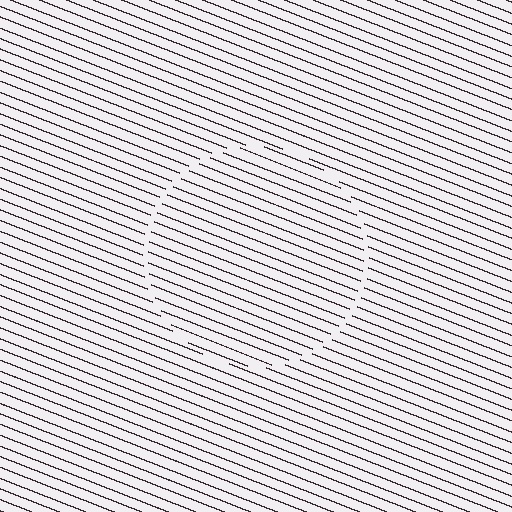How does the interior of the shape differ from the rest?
The interior of the shape contains the same grating, shifted by half a period — the contour is defined by the phase discontinuity where line-ends from the inner and outer gratings abut.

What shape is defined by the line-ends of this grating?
An illusory circle. The interior of the shape contains the same grating, shifted by half a period — the contour is defined by the phase discontinuity where line-ends from the inner and outer gratings abut.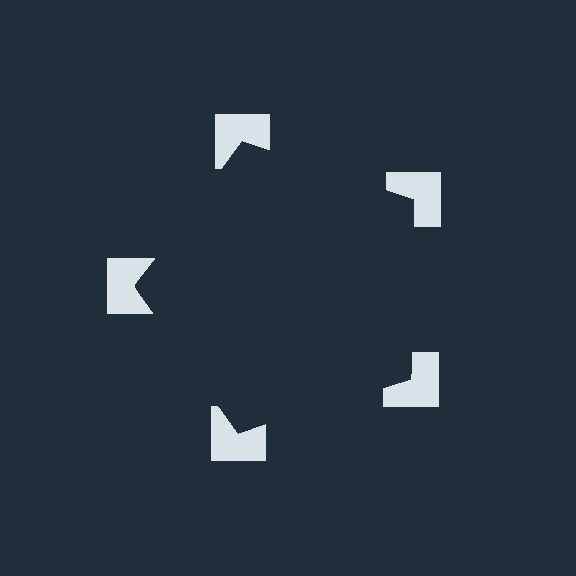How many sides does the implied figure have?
5 sides.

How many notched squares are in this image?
There are 5 — one at each vertex of the illusory pentagon.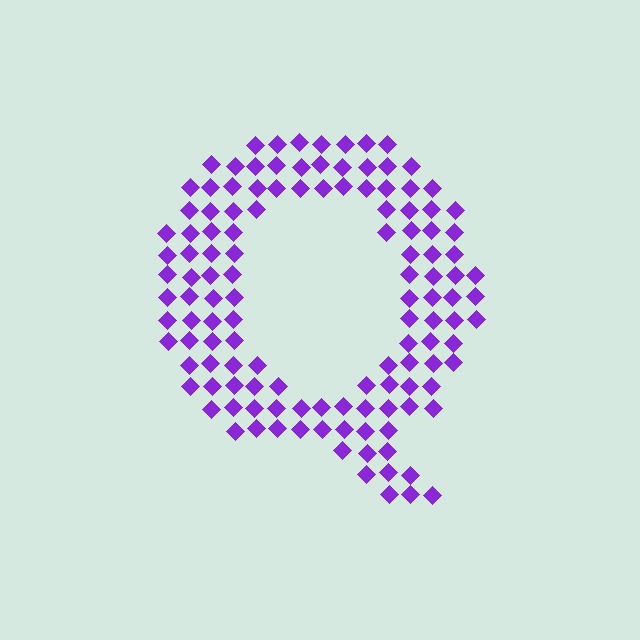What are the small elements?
The small elements are diamonds.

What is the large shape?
The large shape is the letter Q.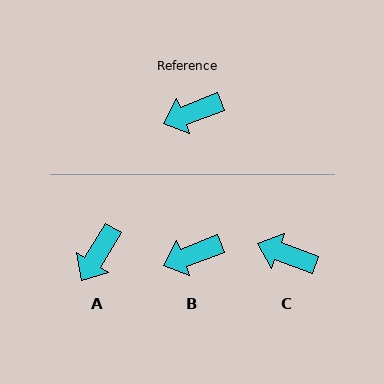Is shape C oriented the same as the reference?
No, it is off by about 41 degrees.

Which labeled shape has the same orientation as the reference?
B.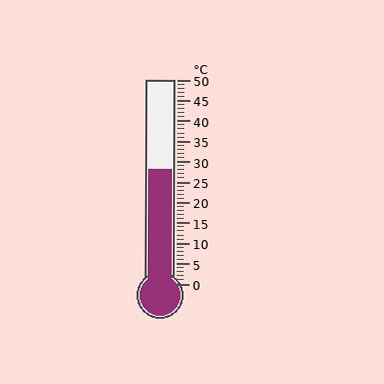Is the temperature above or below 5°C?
The temperature is above 5°C.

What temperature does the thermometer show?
The thermometer shows approximately 28°C.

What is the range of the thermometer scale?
The thermometer scale ranges from 0°C to 50°C.